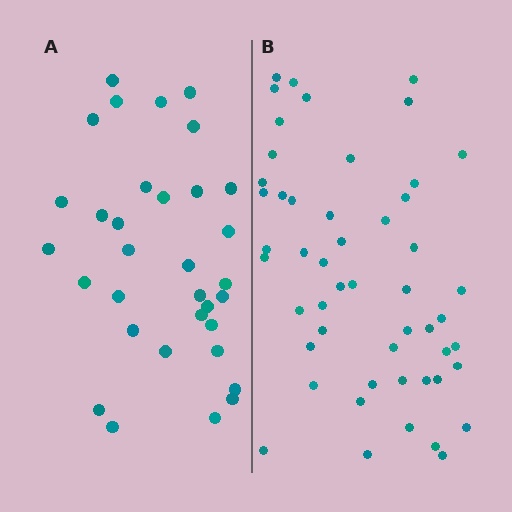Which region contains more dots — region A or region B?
Region B (the right region) has more dots.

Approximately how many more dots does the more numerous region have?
Region B has approximately 20 more dots than region A.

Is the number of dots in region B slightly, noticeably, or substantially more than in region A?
Region B has substantially more. The ratio is roughly 1.5 to 1.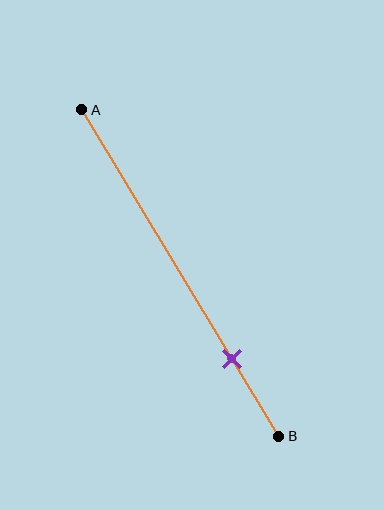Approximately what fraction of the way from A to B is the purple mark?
The purple mark is approximately 75% of the way from A to B.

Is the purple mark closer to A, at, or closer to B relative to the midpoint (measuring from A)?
The purple mark is closer to point B than the midpoint of segment AB.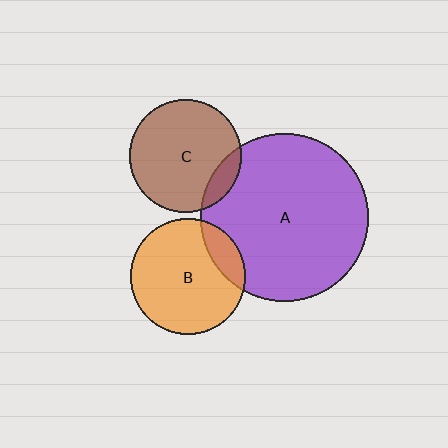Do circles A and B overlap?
Yes.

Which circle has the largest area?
Circle A (purple).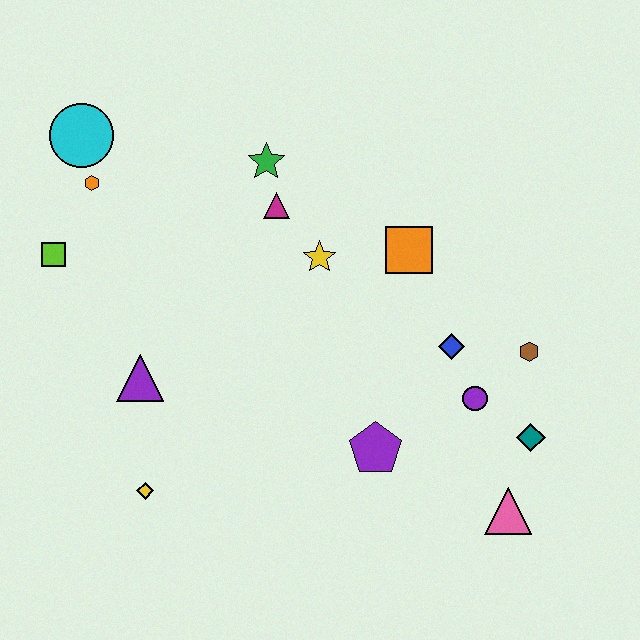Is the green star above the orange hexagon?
Yes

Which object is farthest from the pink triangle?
The cyan circle is farthest from the pink triangle.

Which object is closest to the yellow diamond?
The purple triangle is closest to the yellow diamond.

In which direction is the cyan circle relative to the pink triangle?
The cyan circle is to the left of the pink triangle.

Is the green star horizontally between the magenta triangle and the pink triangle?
No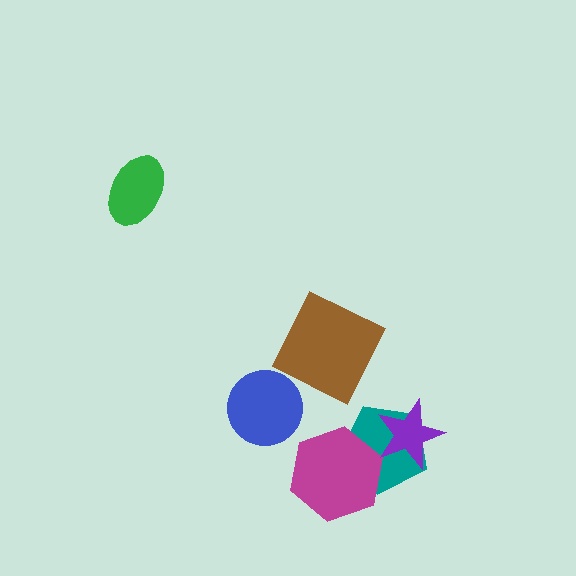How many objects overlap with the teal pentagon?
2 objects overlap with the teal pentagon.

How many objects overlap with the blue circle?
0 objects overlap with the blue circle.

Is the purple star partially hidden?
No, no other shape covers it.